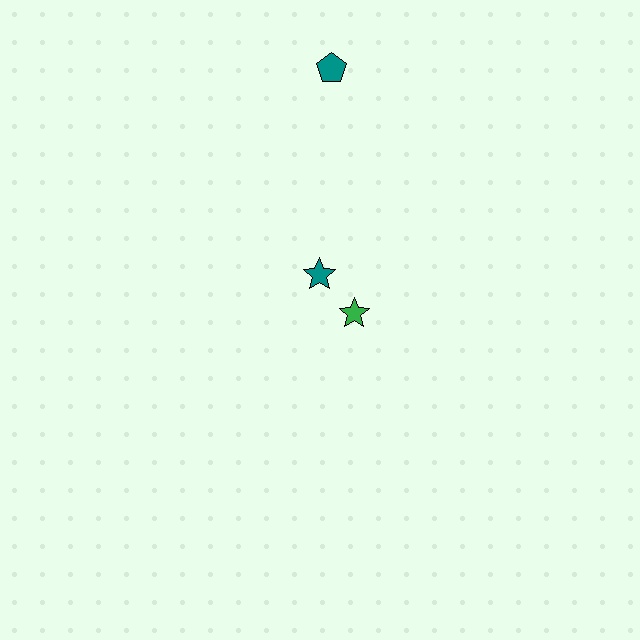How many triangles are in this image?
There are no triangles.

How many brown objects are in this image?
There are no brown objects.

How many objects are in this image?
There are 3 objects.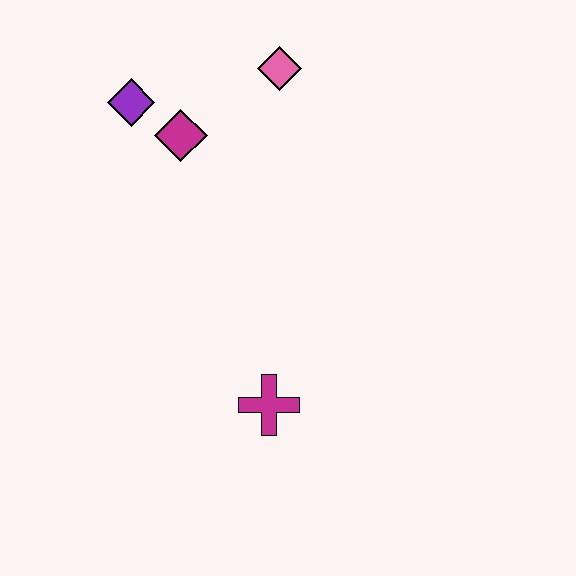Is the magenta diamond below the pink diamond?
Yes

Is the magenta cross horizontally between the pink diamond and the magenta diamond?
Yes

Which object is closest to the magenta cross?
The magenta diamond is closest to the magenta cross.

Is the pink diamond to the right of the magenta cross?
Yes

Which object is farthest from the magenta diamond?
The magenta cross is farthest from the magenta diamond.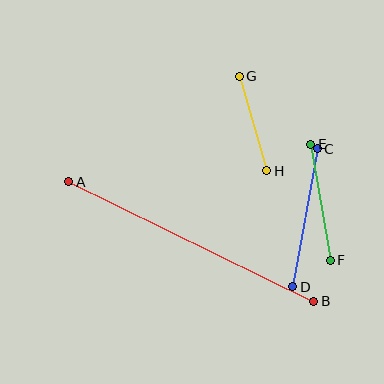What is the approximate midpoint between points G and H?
The midpoint is at approximately (253, 124) pixels.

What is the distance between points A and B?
The distance is approximately 273 pixels.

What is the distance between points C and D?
The distance is approximately 140 pixels.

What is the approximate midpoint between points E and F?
The midpoint is at approximately (320, 202) pixels.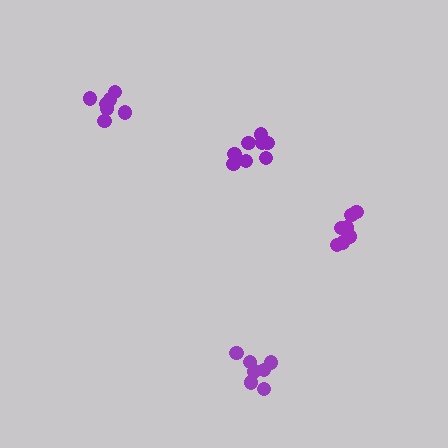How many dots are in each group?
Group 1: 8 dots, Group 2: 7 dots, Group 3: 7 dots, Group 4: 8 dots (30 total).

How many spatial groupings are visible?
There are 4 spatial groupings.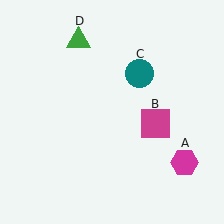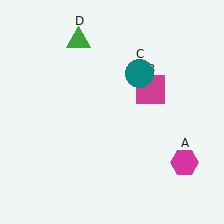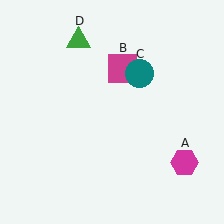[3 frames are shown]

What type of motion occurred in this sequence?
The magenta square (object B) rotated counterclockwise around the center of the scene.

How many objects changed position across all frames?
1 object changed position: magenta square (object B).